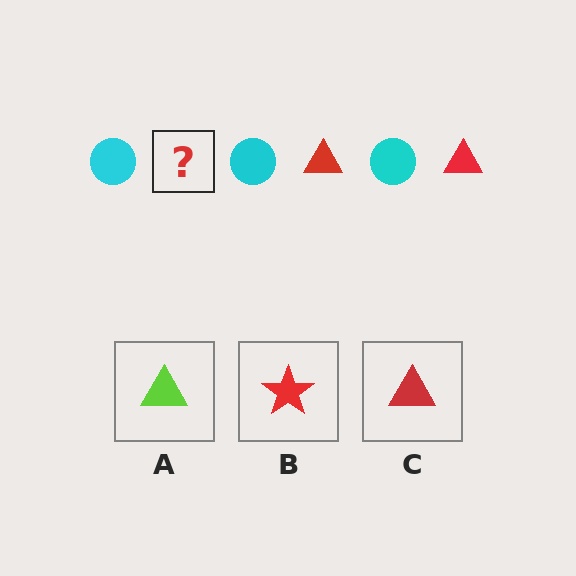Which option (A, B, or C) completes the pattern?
C.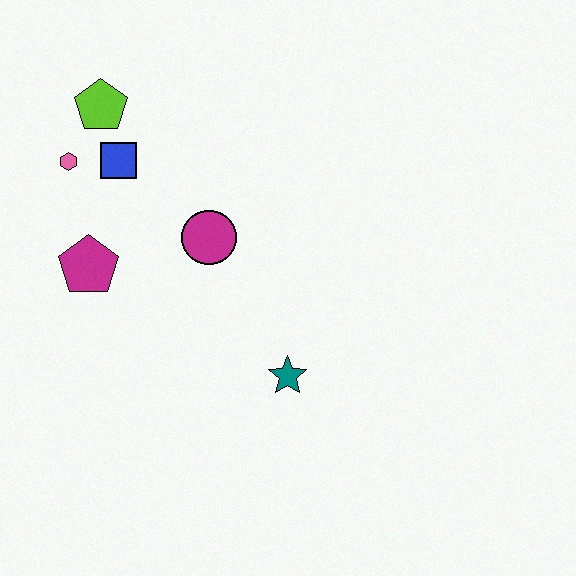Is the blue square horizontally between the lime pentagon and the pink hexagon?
No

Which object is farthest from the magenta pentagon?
The teal star is farthest from the magenta pentagon.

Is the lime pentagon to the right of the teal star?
No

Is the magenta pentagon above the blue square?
No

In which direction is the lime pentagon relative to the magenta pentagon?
The lime pentagon is above the magenta pentagon.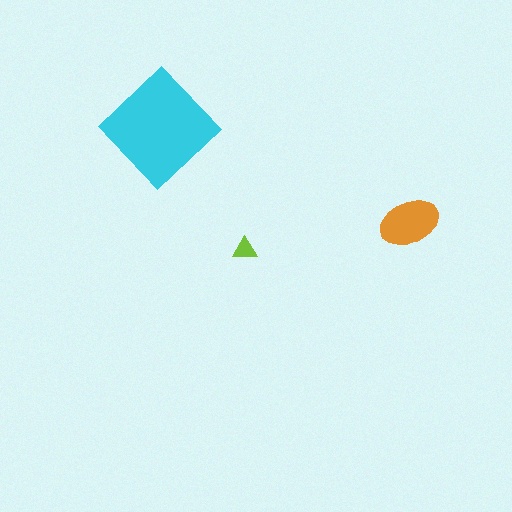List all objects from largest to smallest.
The cyan diamond, the orange ellipse, the lime triangle.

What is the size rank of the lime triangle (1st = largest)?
3rd.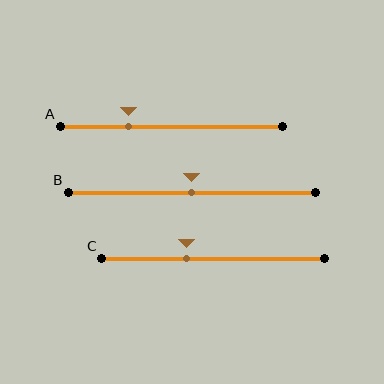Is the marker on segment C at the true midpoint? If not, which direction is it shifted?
No, the marker on segment C is shifted to the left by about 12% of the segment length.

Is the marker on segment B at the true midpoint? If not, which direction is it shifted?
Yes, the marker on segment B is at the true midpoint.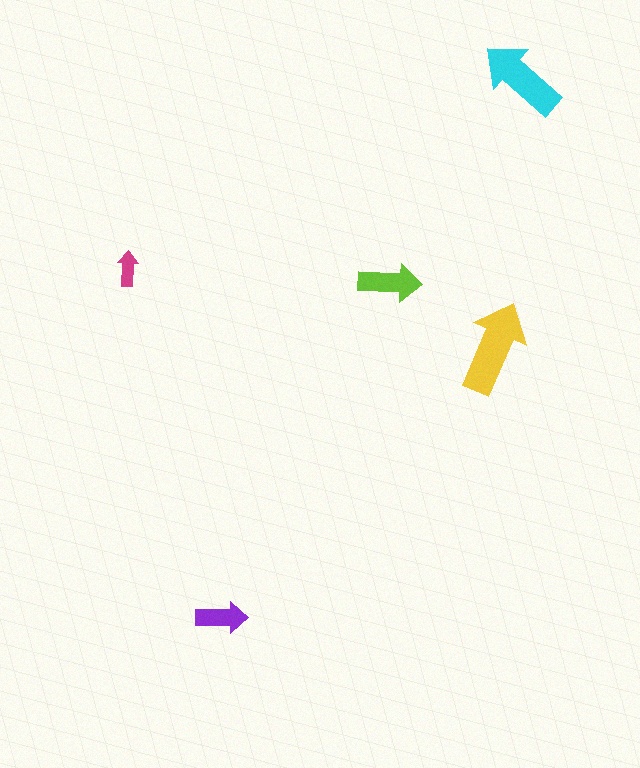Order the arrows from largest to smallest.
the yellow one, the cyan one, the lime one, the purple one, the magenta one.